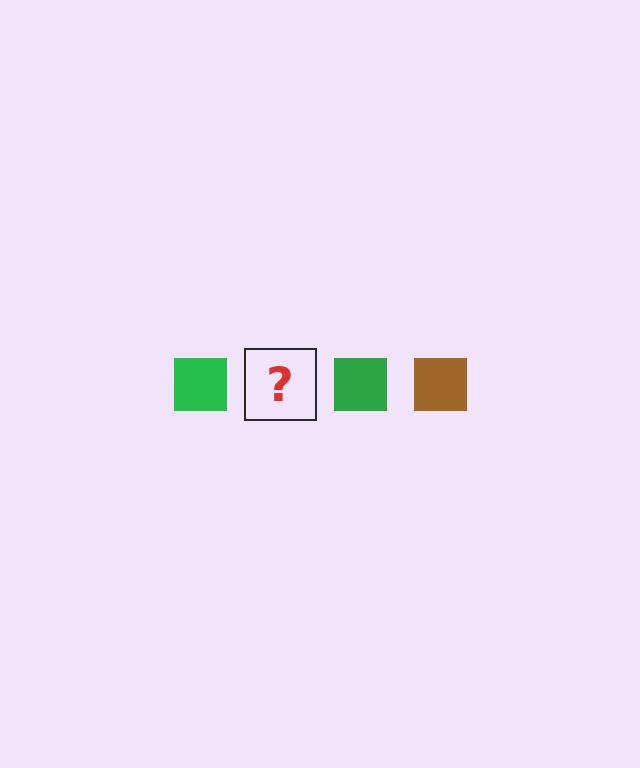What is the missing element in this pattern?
The missing element is a brown square.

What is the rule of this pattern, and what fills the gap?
The rule is that the pattern cycles through green, brown squares. The gap should be filled with a brown square.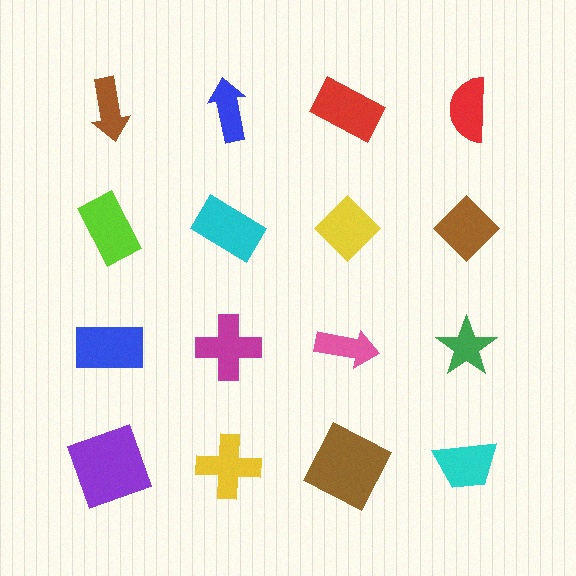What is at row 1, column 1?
A brown arrow.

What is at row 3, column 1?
A blue rectangle.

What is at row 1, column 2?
A blue arrow.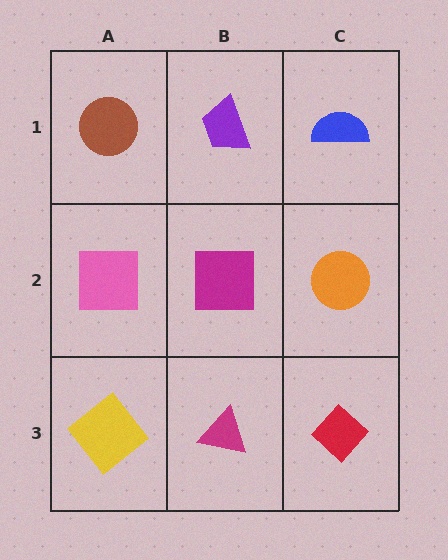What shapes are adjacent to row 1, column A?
A pink square (row 2, column A), a purple trapezoid (row 1, column B).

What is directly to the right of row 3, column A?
A magenta triangle.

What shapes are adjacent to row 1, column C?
An orange circle (row 2, column C), a purple trapezoid (row 1, column B).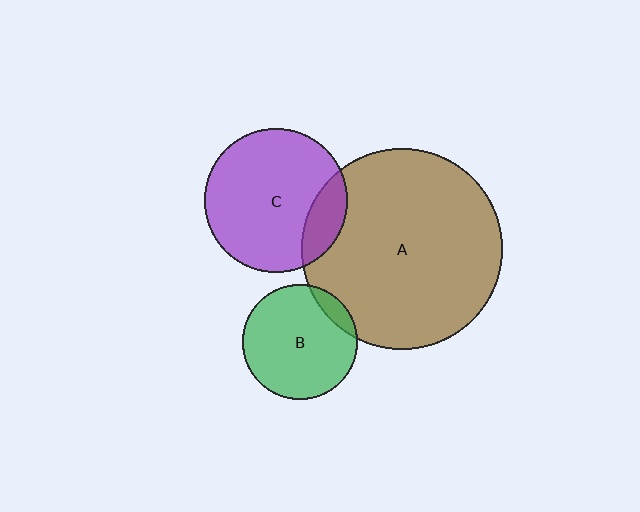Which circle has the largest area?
Circle A (brown).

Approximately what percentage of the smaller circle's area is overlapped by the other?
Approximately 10%.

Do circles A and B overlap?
Yes.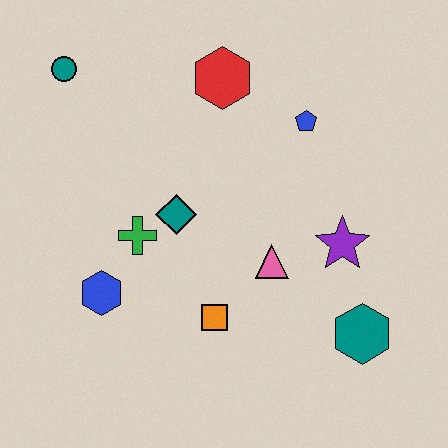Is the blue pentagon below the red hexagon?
Yes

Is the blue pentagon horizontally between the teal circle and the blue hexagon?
No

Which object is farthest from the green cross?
The teal hexagon is farthest from the green cross.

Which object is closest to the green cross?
The teal diamond is closest to the green cross.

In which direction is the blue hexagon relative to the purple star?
The blue hexagon is to the left of the purple star.